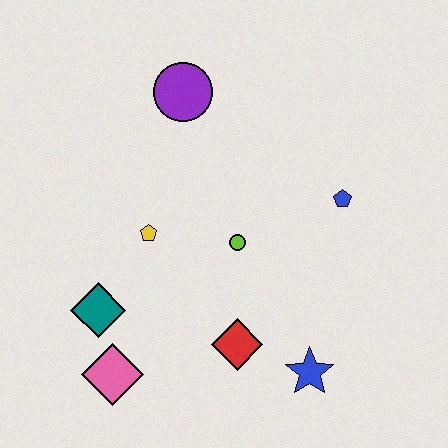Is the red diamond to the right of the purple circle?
Yes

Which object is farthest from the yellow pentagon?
The blue star is farthest from the yellow pentagon.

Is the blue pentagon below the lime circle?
No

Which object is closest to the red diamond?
The blue star is closest to the red diamond.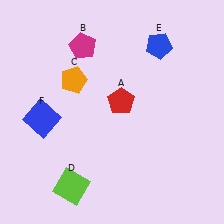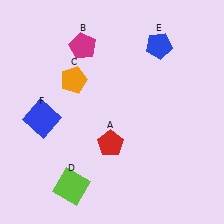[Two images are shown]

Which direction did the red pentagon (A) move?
The red pentagon (A) moved down.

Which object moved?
The red pentagon (A) moved down.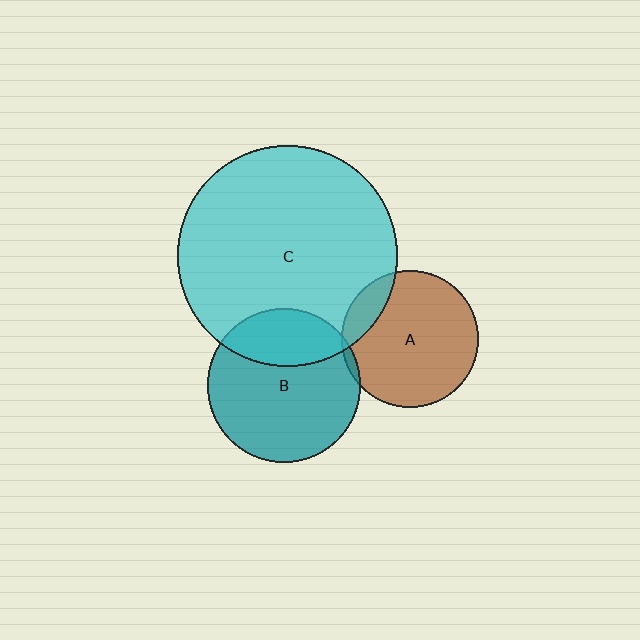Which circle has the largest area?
Circle C (cyan).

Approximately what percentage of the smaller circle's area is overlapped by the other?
Approximately 5%.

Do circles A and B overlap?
Yes.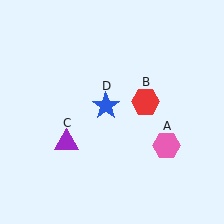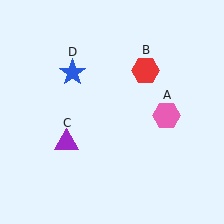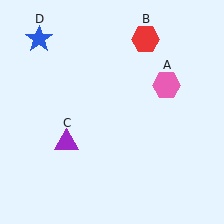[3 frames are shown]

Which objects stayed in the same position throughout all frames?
Purple triangle (object C) remained stationary.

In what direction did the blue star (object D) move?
The blue star (object D) moved up and to the left.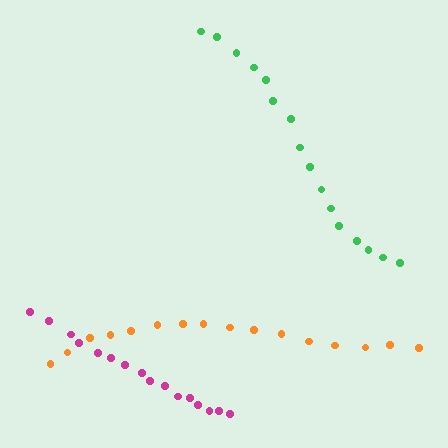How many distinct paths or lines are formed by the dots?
There are 3 distinct paths.